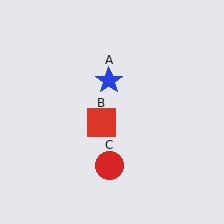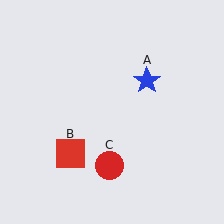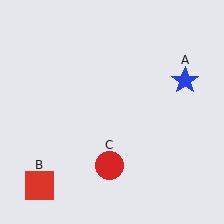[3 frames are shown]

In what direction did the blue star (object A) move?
The blue star (object A) moved right.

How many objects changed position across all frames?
2 objects changed position: blue star (object A), red square (object B).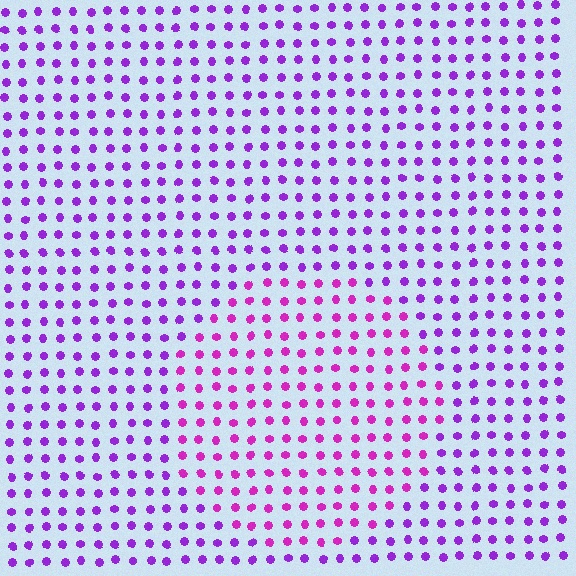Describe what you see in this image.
The image is filled with small purple elements in a uniform arrangement. A circle-shaped region is visible where the elements are tinted to a slightly different hue, forming a subtle color boundary.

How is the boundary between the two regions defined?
The boundary is defined purely by a slight shift in hue (about 29 degrees). Spacing, size, and orientation are identical on both sides.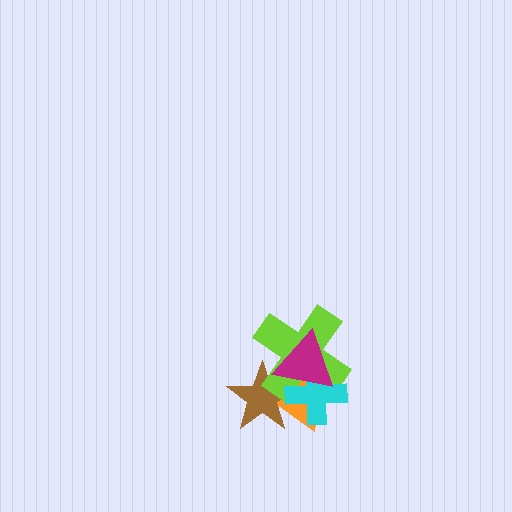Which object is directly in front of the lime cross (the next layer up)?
The cyan cross is directly in front of the lime cross.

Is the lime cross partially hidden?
Yes, it is partially covered by another shape.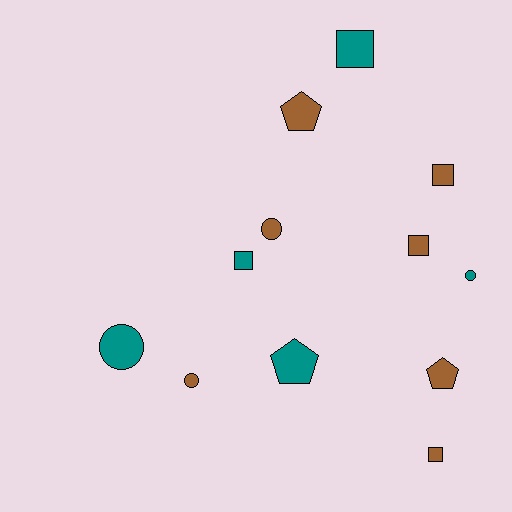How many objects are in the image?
There are 12 objects.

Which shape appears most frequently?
Square, with 5 objects.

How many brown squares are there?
There are 3 brown squares.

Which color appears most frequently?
Brown, with 7 objects.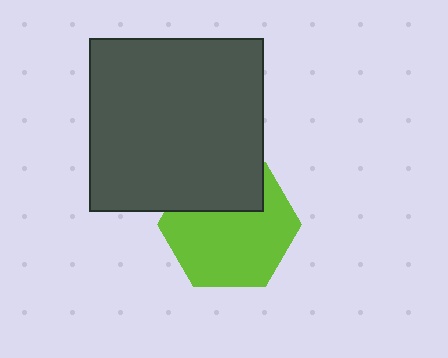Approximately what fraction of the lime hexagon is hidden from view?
Roughly 31% of the lime hexagon is hidden behind the dark gray square.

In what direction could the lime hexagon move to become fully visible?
The lime hexagon could move down. That would shift it out from behind the dark gray square entirely.